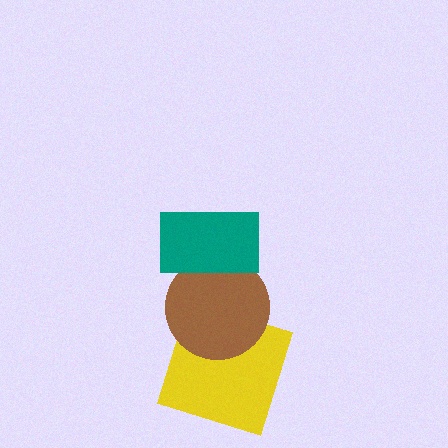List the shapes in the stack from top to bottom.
From top to bottom: the teal rectangle, the brown circle, the yellow square.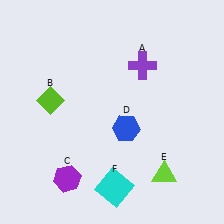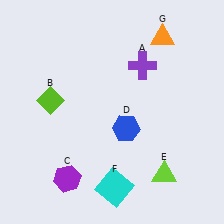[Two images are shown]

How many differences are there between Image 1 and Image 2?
There is 1 difference between the two images.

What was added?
An orange triangle (G) was added in Image 2.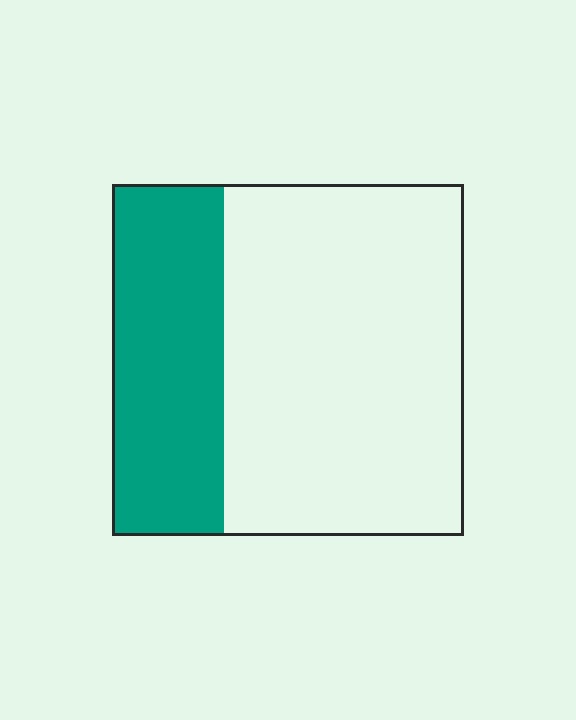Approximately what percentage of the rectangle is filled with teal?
Approximately 30%.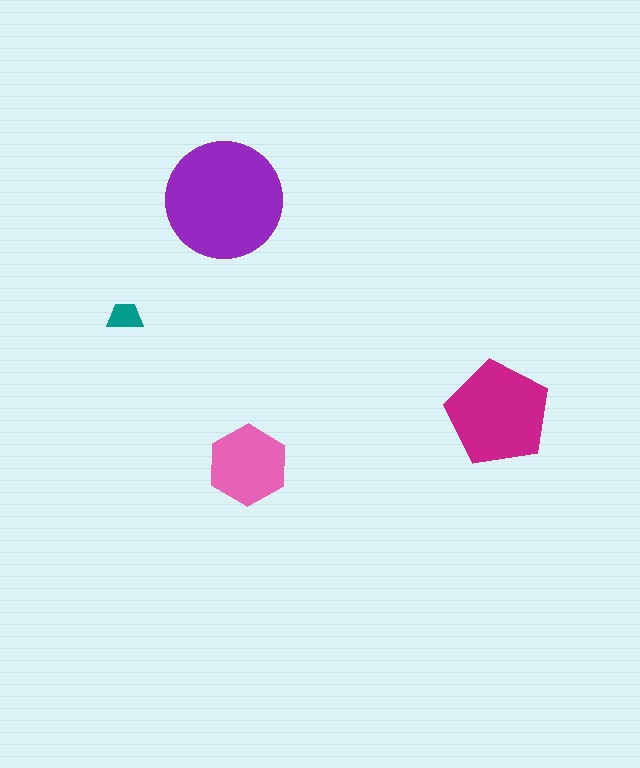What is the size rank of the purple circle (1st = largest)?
1st.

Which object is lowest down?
The pink hexagon is bottommost.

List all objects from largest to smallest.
The purple circle, the magenta pentagon, the pink hexagon, the teal trapezoid.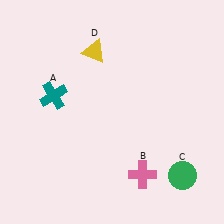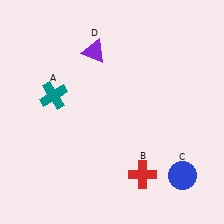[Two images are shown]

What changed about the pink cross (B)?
In Image 1, B is pink. In Image 2, it changed to red.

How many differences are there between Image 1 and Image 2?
There are 3 differences between the two images.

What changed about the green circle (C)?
In Image 1, C is green. In Image 2, it changed to blue.